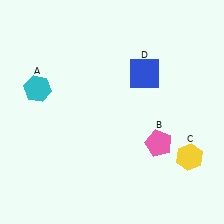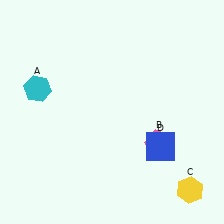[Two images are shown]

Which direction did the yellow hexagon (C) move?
The yellow hexagon (C) moved down.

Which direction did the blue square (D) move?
The blue square (D) moved down.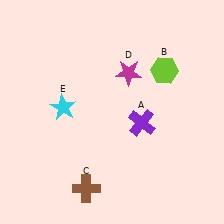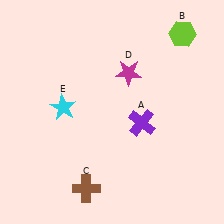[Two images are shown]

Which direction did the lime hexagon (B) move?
The lime hexagon (B) moved up.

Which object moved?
The lime hexagon (B) moved up.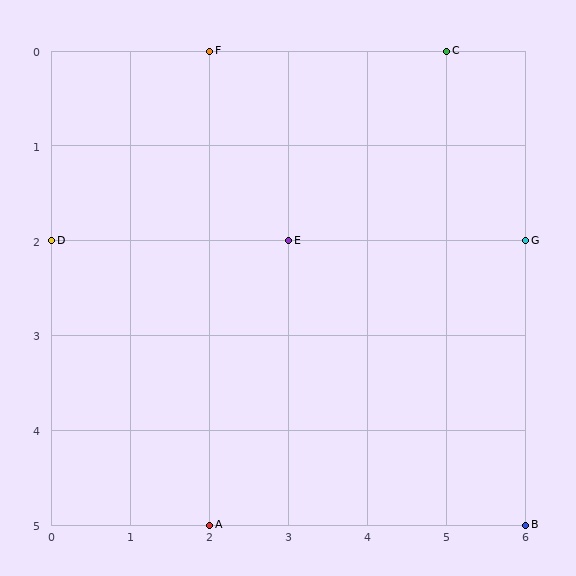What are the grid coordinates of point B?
Point B is at grid coordinates (6, 5).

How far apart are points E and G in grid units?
Points E and G are 3 columns apart.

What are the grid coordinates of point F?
Point F is at grid coordinates (2, 0).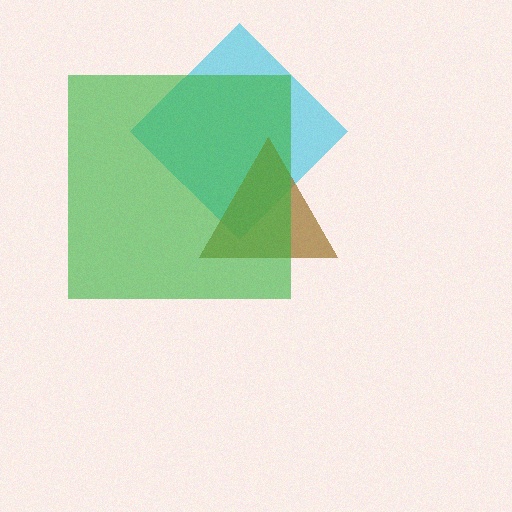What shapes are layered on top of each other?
The layered shapes are: a cyan diamond, a brown triangle, a green square.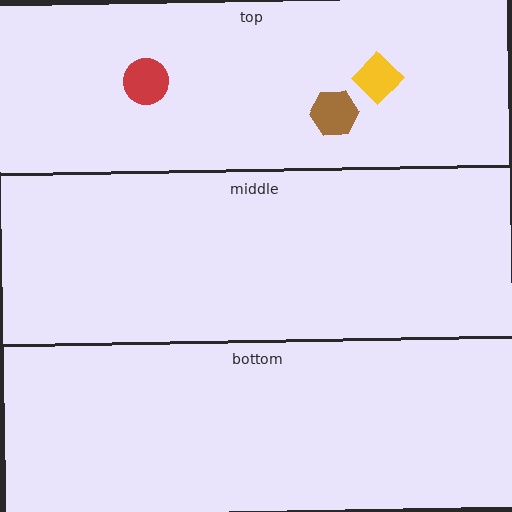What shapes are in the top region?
The yellow diamond, the red circle, the brown hexagon.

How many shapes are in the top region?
3.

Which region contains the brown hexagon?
The top region.